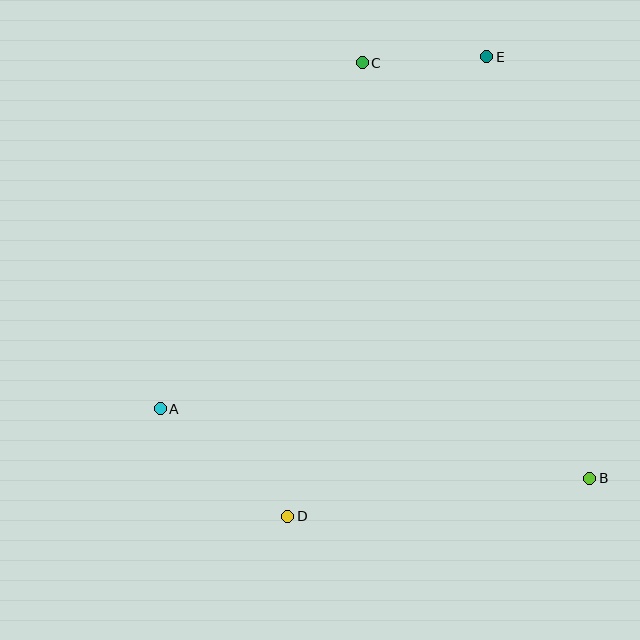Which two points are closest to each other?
Points C and E are closest to each other.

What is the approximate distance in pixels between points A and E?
The distance between A and E is approximately 480 pixels.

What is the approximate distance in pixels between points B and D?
The distance between B and D is approximately 304 pixels.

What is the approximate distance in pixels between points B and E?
The distance between B and E is approximately 434 pixels.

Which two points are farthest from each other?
Points D and E are farthest from each other.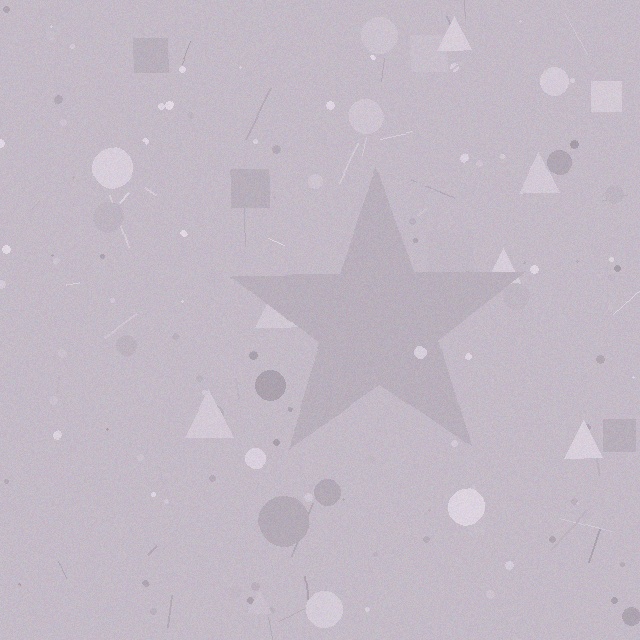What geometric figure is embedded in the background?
A star is embedded in the background.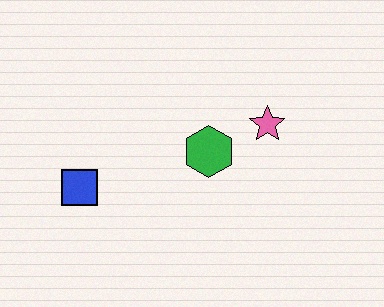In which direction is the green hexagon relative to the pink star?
The green hexagon is to the left of the pink star.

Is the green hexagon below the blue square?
No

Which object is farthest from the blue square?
The pink star is farthest from the blue square.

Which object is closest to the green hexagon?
The pink star is closest to the green hexagon.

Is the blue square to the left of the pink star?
Yes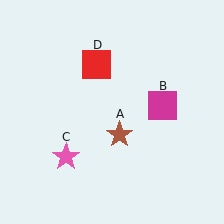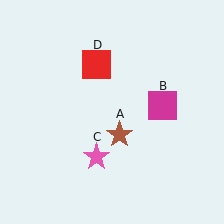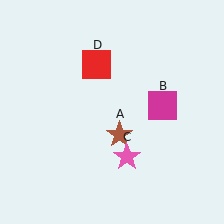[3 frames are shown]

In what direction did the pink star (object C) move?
The pink star (object C) moved right.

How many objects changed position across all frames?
1 object changed position: pink star (object C).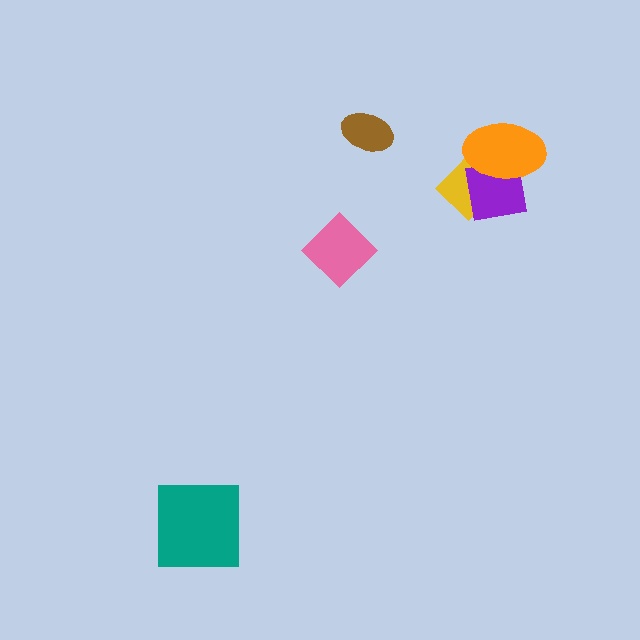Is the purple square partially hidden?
Yes, it is partially covered by another shape.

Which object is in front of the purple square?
The orange ellipse is in front of the purple square.